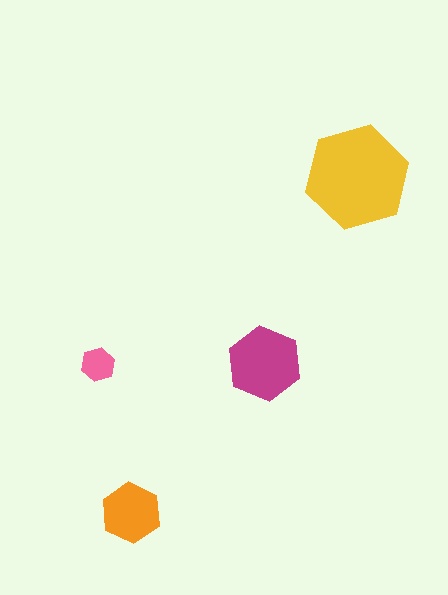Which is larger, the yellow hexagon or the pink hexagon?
The yellow one.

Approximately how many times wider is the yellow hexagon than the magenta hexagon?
About 1.5 times wider.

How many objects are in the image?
There are 4 objects in the image.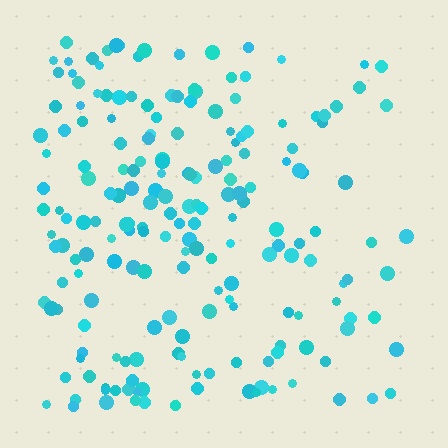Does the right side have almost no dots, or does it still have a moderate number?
Still a moderate number, just noticeably fewer than the left.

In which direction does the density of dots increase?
From right to left, with the left side densest.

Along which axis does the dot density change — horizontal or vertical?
Horizontal.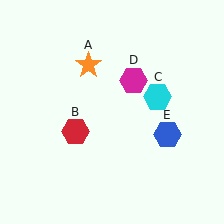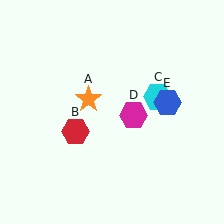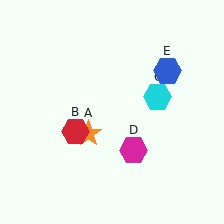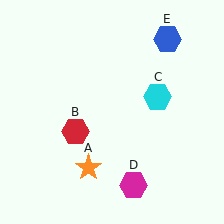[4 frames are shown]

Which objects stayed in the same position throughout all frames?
Red hexagon (object B) and cyan hexagon (object C) remained stationary.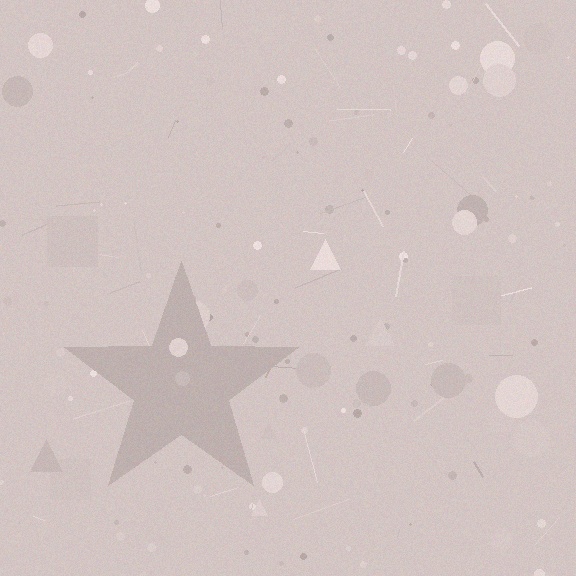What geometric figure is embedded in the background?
A star is embedded in the background.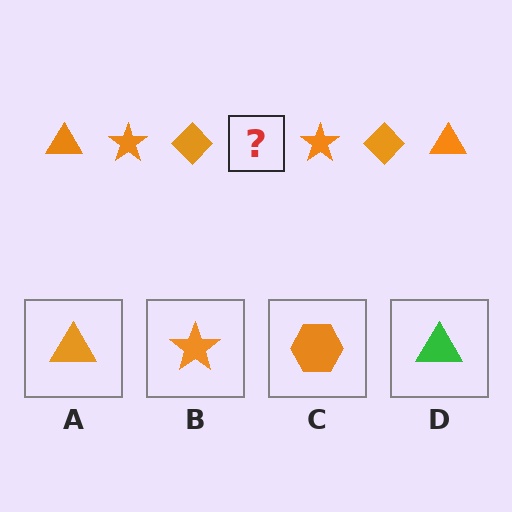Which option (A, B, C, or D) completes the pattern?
A.